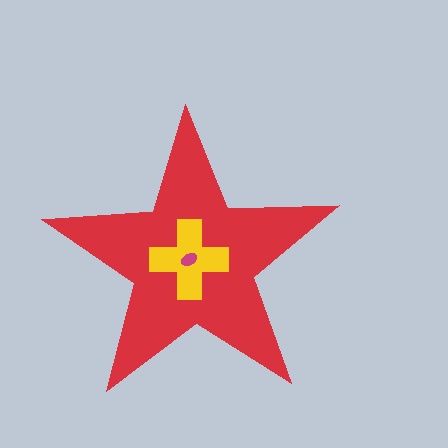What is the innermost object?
The magenta ellipse.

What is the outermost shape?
The red star.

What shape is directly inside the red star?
The yellow cross.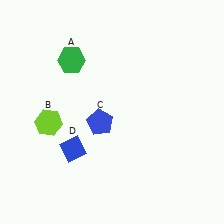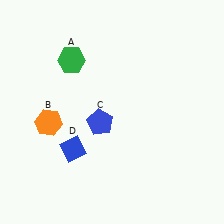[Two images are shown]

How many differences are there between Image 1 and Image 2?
There is 1 difference between the two images.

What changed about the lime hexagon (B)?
In Image 1, B is lime. In Image 2, it changed to orange.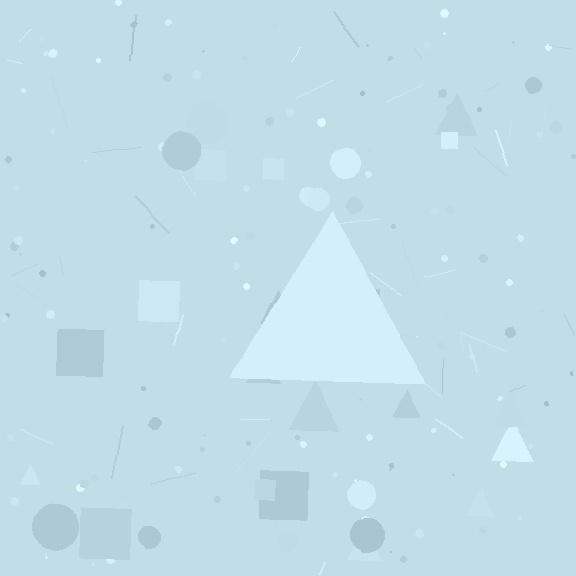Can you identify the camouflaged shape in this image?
The camouflaged shape is a triangle.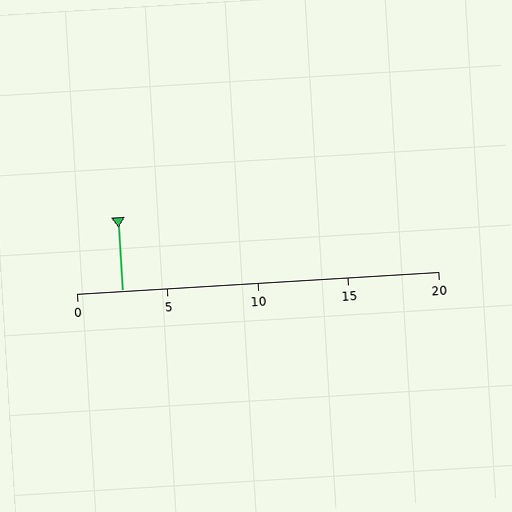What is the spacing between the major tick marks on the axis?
The major ticks are spaced 5 apart.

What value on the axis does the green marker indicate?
The marker indicates approximately 2.5.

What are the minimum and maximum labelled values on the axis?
The axis runs from 0 to 20.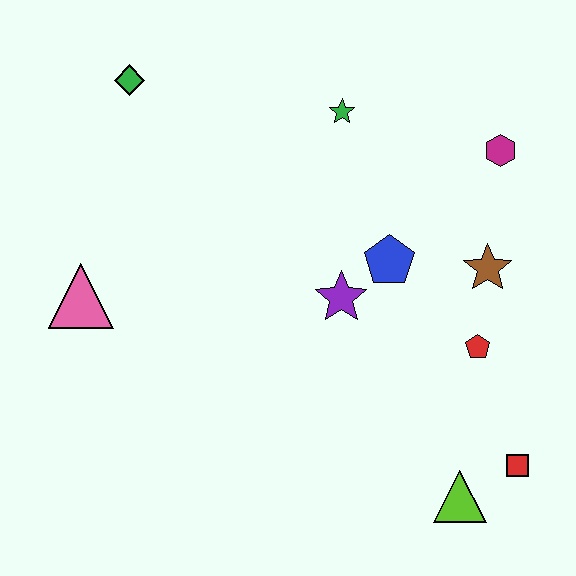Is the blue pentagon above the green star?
No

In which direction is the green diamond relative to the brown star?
The green diamond is to the left of the brown star.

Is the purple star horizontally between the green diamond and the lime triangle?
Yes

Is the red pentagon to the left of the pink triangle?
No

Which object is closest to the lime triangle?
The red square is closest to the lime triangle.